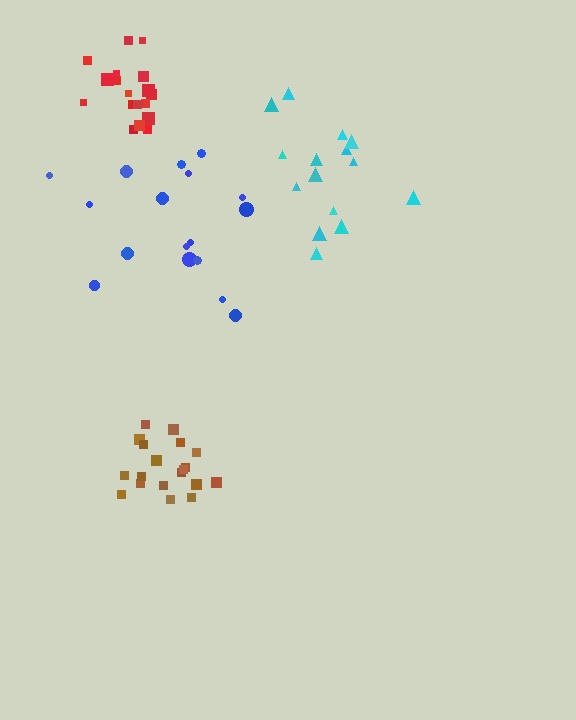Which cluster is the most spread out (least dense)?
Cyan.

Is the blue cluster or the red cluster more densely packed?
Red.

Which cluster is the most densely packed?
Brown.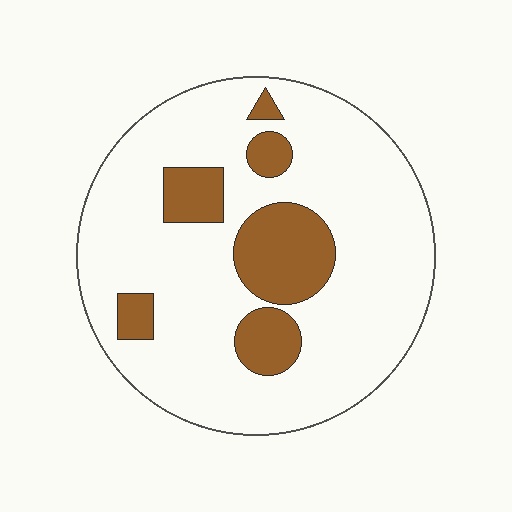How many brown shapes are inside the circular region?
6.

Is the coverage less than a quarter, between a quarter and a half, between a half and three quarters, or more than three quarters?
Less than a quarter.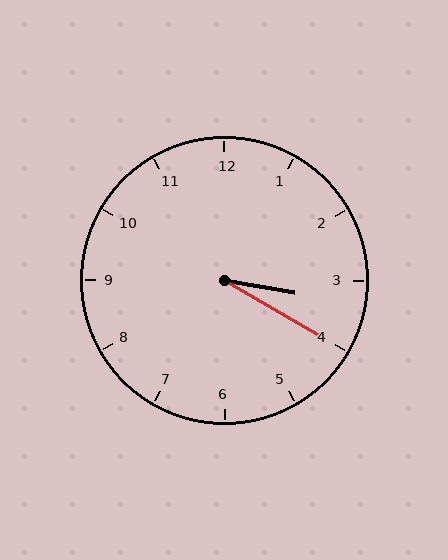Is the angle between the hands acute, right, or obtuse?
It is acute.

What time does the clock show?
3:20.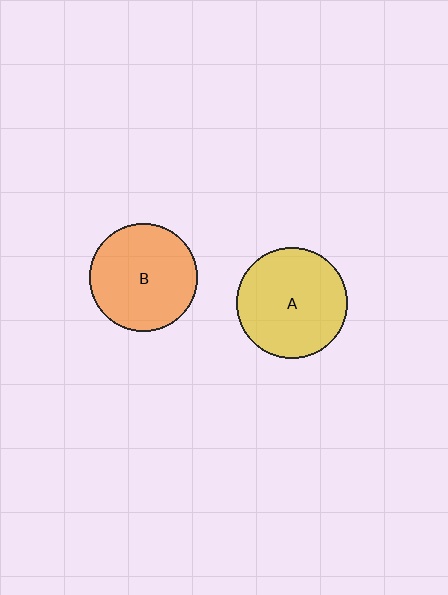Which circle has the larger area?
Circle A (yellow).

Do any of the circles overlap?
No, none of the circles overlap.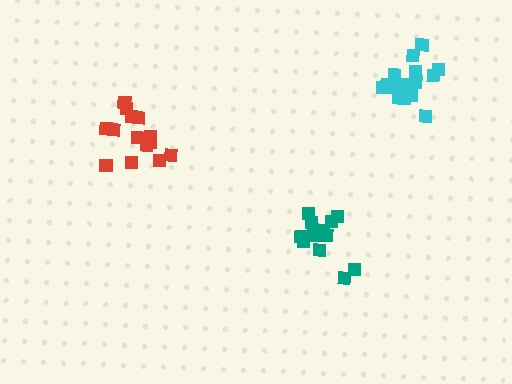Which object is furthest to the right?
The cyan cluster is rightmost.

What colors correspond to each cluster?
The clusters are colored: red, cyan, teal.